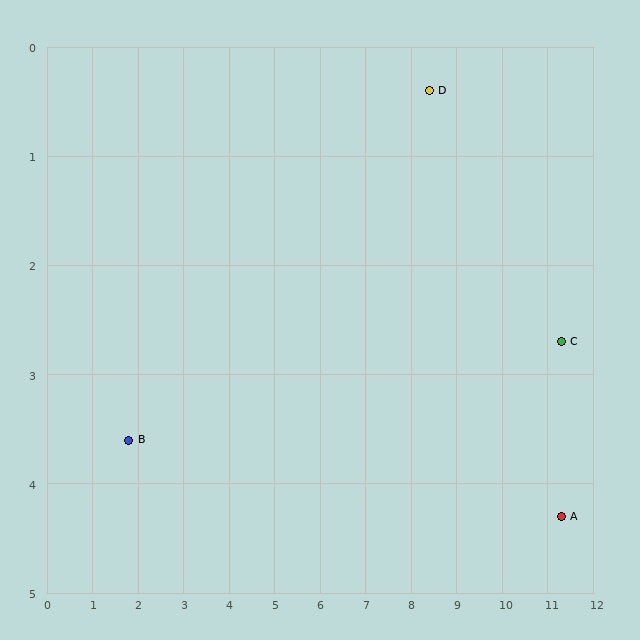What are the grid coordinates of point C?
Point C is at approximately (11.3, 2.7).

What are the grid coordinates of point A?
Point A is at approximately (11.3, 4.3).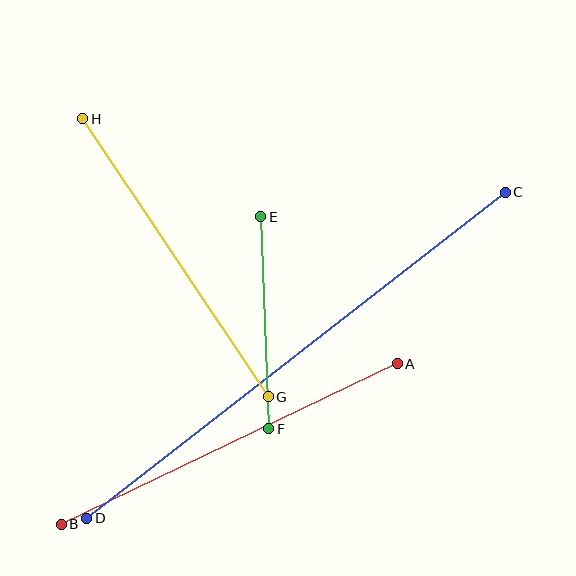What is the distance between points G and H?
The distance is approximately 334 pixels.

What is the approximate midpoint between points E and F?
The midpoint is at approximately (265, 323) pixels.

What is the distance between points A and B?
The distance is approximately 372 pixels.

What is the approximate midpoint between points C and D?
The midpoint is at approximately (296, 355) pixels.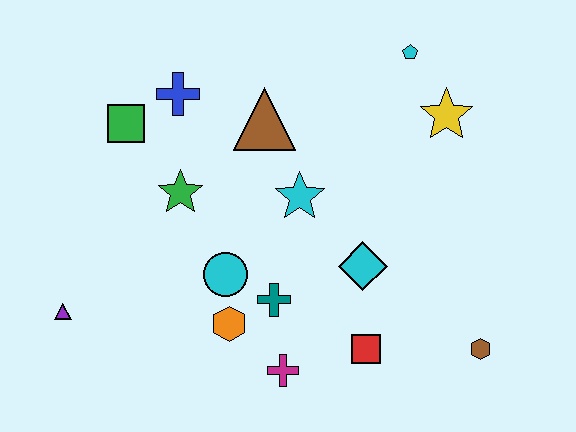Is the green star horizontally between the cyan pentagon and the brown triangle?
No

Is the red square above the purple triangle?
No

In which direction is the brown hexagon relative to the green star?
The brown hexagon is to the right of the green star.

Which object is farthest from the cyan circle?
The cyan pentagon is farthest from the cyan circle.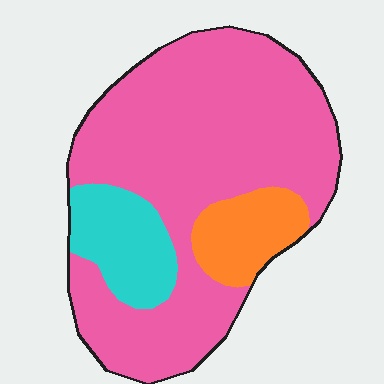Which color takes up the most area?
Pink, at roughly 75%.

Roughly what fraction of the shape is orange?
Orange covers 12% of the shape.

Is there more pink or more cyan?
Pink.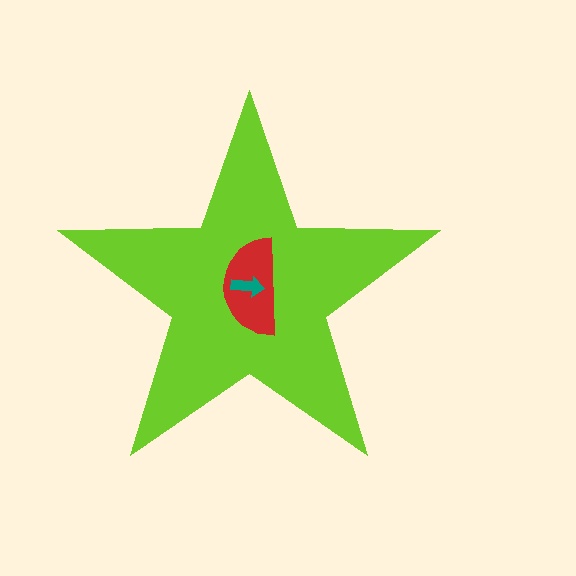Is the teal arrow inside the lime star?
Yes.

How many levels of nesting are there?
3.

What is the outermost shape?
The lime star.